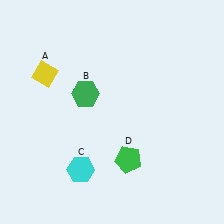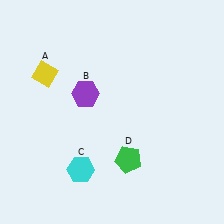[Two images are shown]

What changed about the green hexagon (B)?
In Image 1, B is green. In Image 2, it changed to purple.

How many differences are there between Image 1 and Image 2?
There is 1 difference between the two images.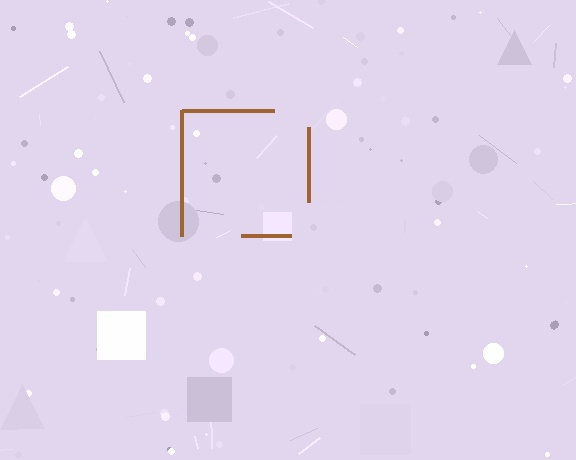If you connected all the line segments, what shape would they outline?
They would outline a square.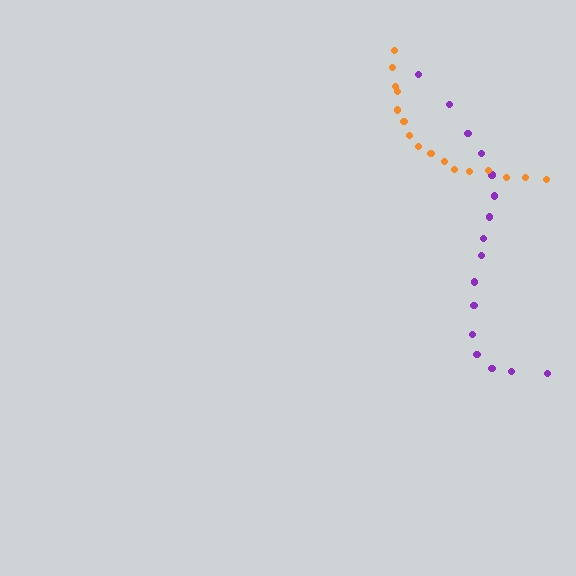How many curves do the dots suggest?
There are 2 distinct paths.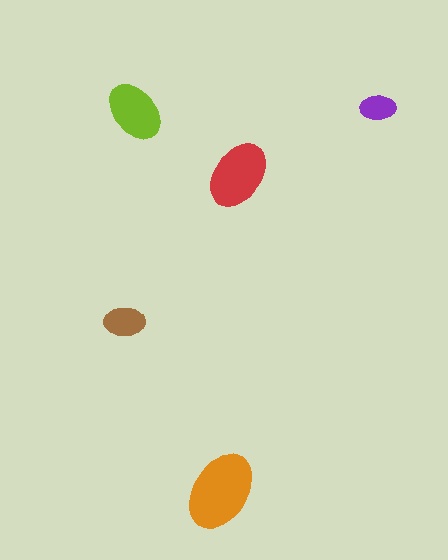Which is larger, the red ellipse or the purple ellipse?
The red one.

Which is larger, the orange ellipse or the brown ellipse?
The orange one.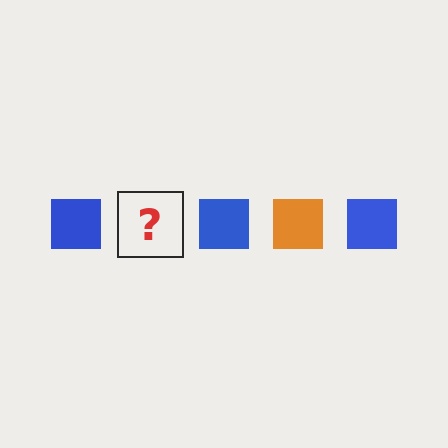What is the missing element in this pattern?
The missing element is an orange square.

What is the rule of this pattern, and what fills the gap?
The rule is that the pattern cycles through blue, orange squares. The gap should be filled with an orange square.